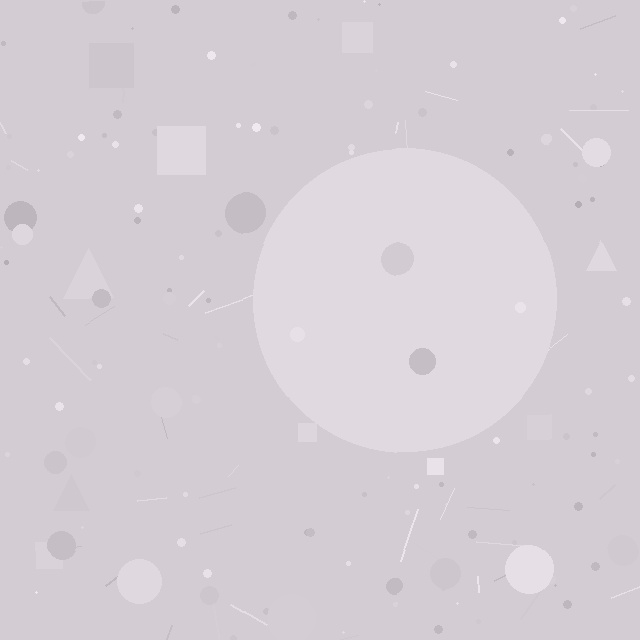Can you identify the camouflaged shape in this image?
The camouflaged shape is a circle.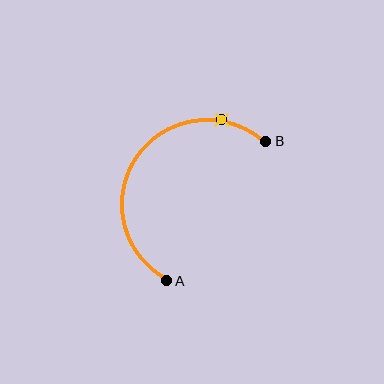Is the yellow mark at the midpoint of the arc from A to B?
No. The yellow mark lies on the arc but is closer to endpoint B. The arc midpoint would be at the point on the curve equidistant along the arc from both A and B.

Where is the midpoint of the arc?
The arc midpoint is the point on the curve farthest from the straight line joining A and B. It sits above and to the left of that line.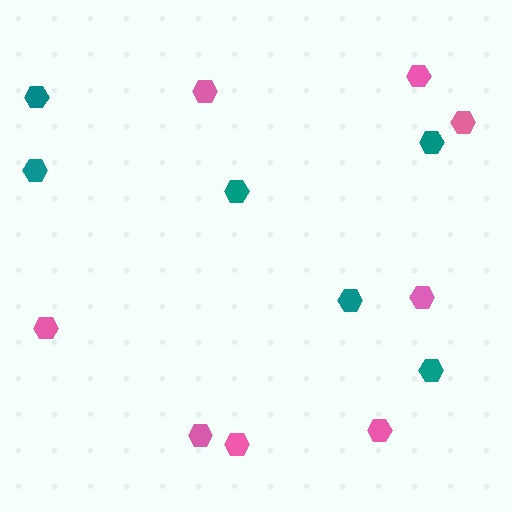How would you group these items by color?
There are 2 groups: one group of teal hexagons (6) and one group of pink hexagons (8).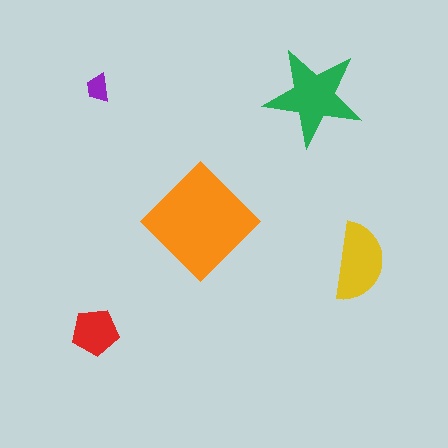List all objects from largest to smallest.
The orange diamond, the green star, the yellow semicircle, the red pentagon, the purple trapezoid.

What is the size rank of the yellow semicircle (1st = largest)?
3rd.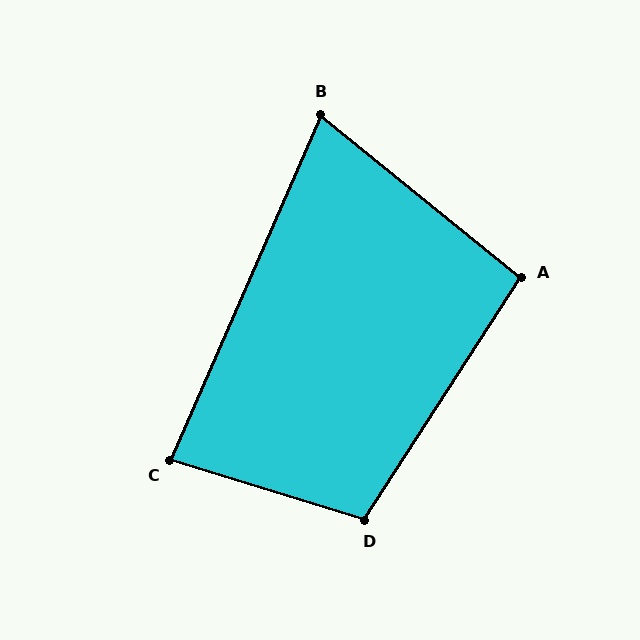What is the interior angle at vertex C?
Approximately 84 degrees (acute).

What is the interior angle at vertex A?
Approximately 96 degrees (obtuse).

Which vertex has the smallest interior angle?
B, at approximately 74 degrees.